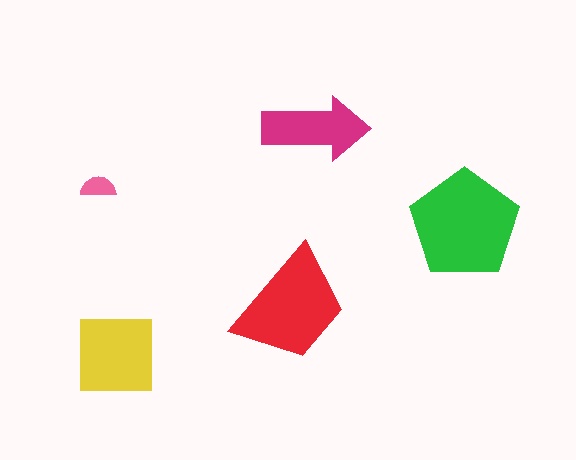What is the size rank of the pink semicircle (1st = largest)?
5th.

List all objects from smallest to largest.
The pink semicircle, the magenta arrow, the yellow square, the red trapezoid, the green pentagon.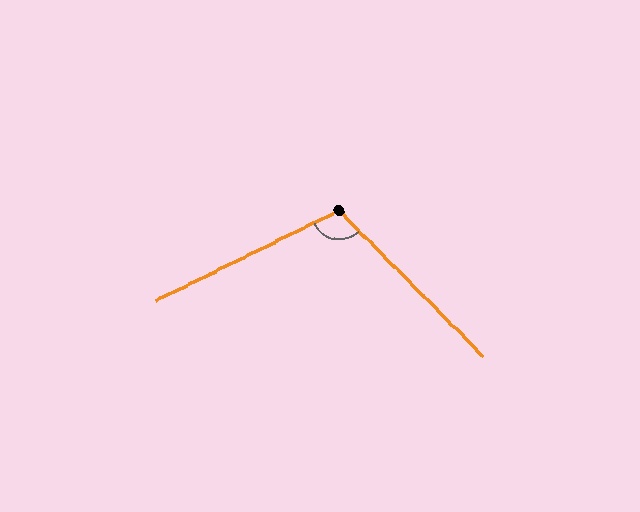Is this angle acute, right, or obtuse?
It is obtuse.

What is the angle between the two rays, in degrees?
Approximately 109 degrees.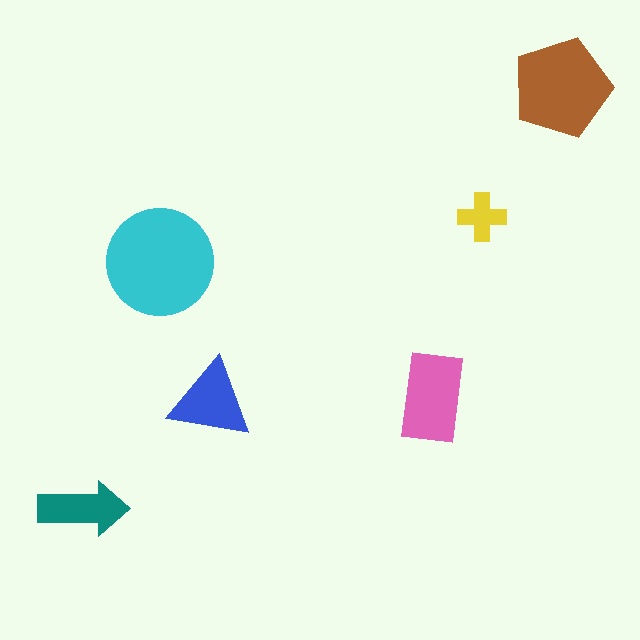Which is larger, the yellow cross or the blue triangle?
The blue triangle.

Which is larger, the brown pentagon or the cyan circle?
The cyan circle.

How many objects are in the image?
There are 6 objects in the image.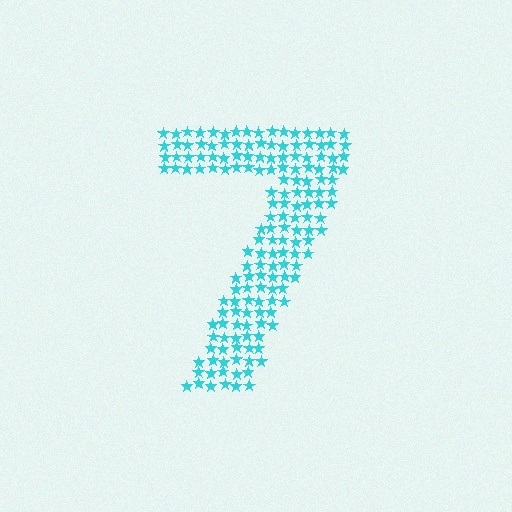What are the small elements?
The small elements are stars.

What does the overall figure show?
The overall figure shows the digit 7.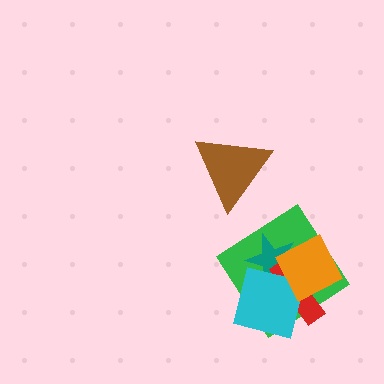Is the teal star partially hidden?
Yes, it is partially covered by another shape.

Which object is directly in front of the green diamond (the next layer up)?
The teal star is directly in front of the green diamond.